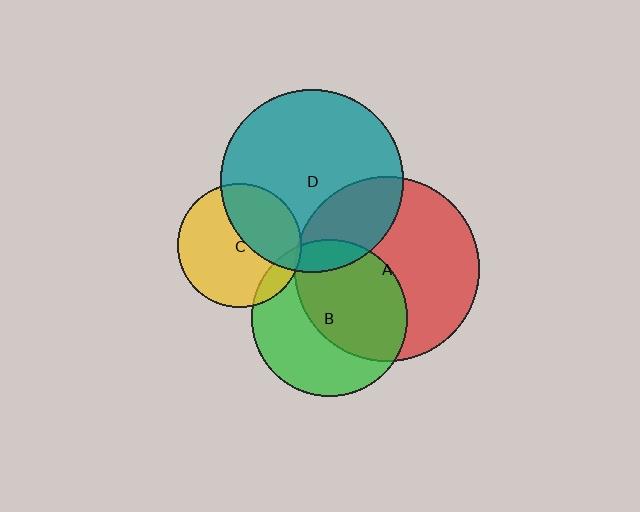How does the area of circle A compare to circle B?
Approximately 1.4 times.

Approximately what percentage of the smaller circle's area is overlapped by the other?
Approximately 40%.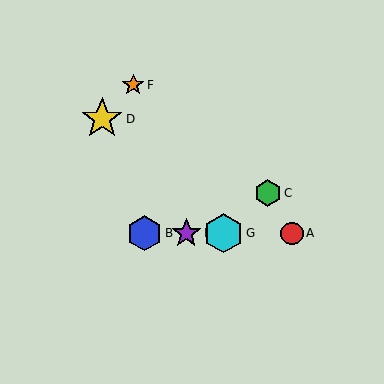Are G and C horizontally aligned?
No, G is at y≈233 and C is at y≈193.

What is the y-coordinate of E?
Object E is at y≈233.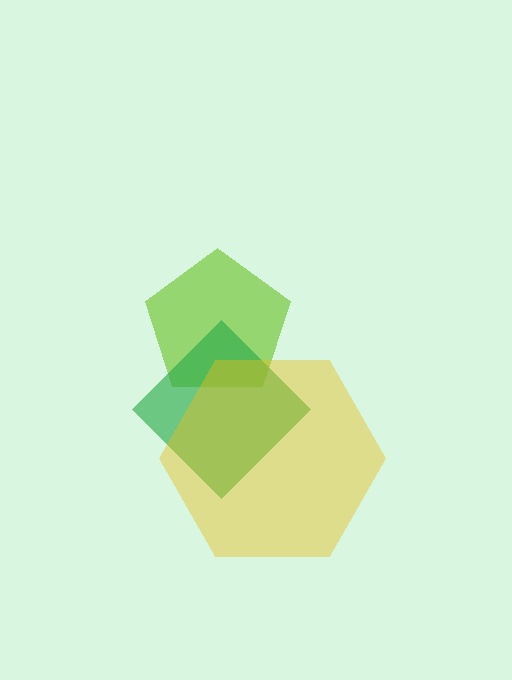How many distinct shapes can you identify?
There are 3 distinct shapes: a lime pentagon, a green diamond, a yellow hexagon.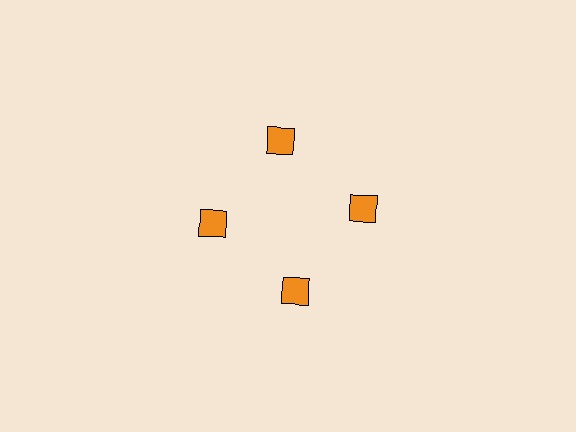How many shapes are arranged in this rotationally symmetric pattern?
There are 4 shapes, arranged in 4 groups of 1.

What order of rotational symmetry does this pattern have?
This pattern has 4-fold rotational symmetry.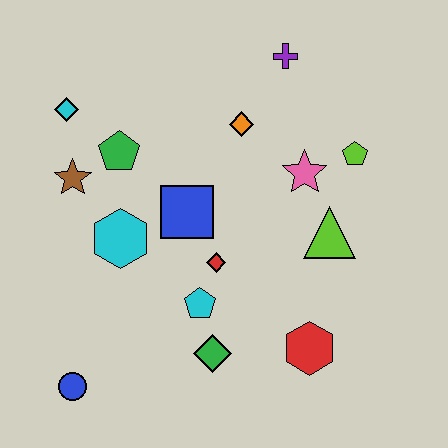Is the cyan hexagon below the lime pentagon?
Yes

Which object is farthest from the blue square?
The blue circle is farthest from the blue square.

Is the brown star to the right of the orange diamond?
No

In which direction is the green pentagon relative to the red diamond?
The green pentagon is above the red diamond.